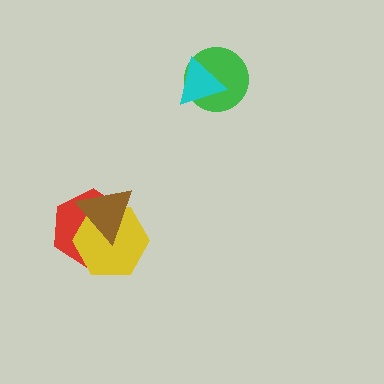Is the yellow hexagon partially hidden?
Yes, it is partially covered by another shape.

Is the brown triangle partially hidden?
No, no other shape covers it.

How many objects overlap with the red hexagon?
2 objects overlap with the red hexagon.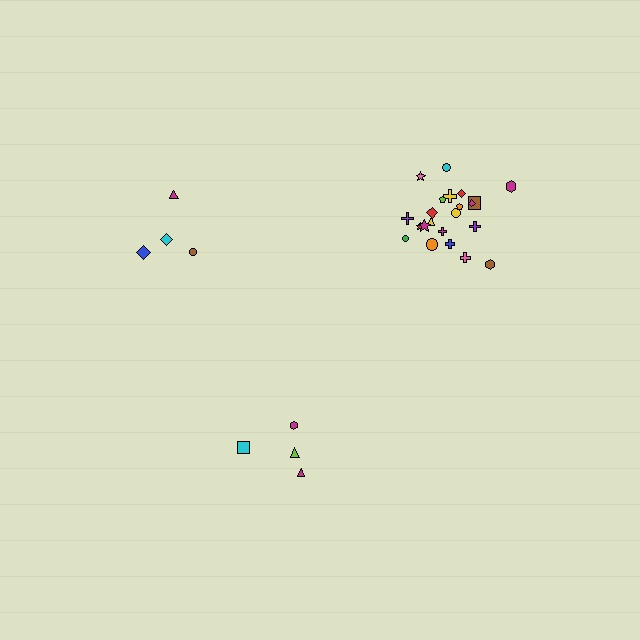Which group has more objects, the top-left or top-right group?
The top-right group.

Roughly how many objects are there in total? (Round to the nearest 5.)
Roughly 30 objects in total.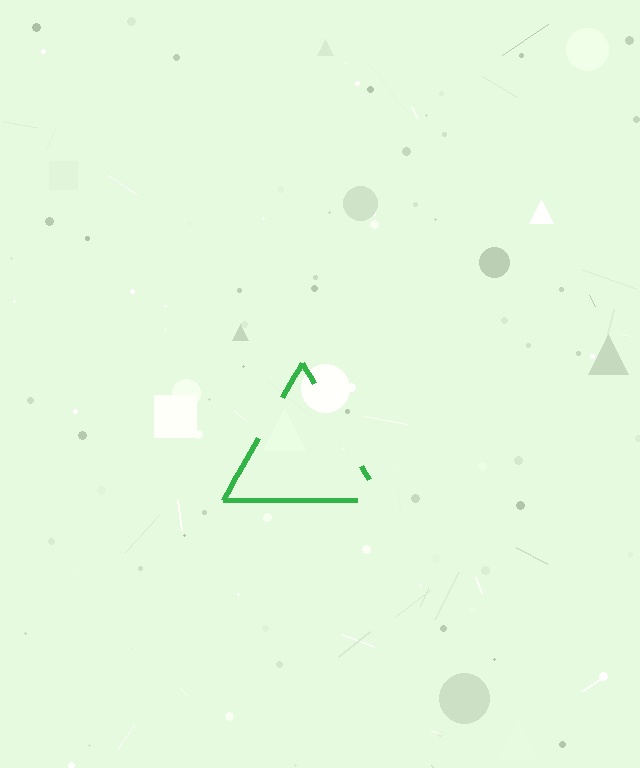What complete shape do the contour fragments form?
The contour fragments form a triangle.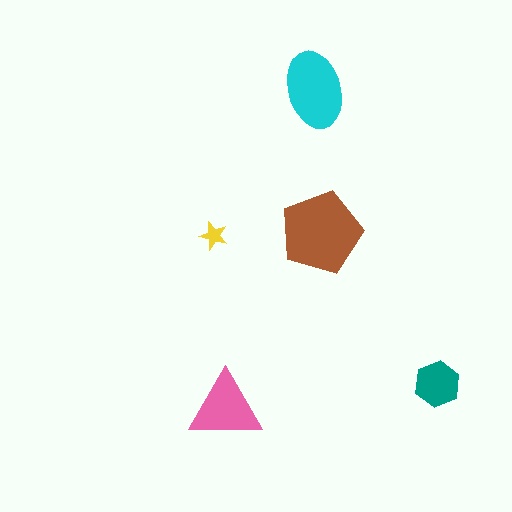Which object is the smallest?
The yellow star.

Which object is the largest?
The brown pentagon.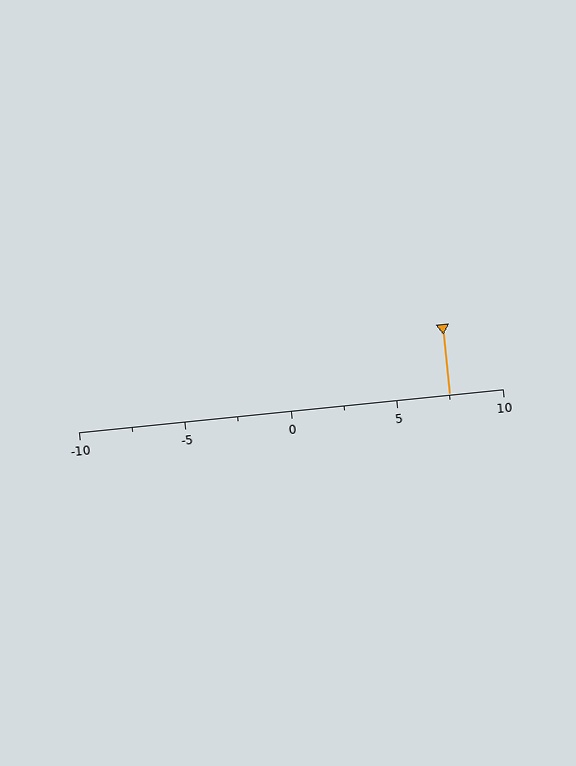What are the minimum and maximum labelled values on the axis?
The axis runs from -10 to 10.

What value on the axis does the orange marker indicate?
The marker indicates approximately 7.5.